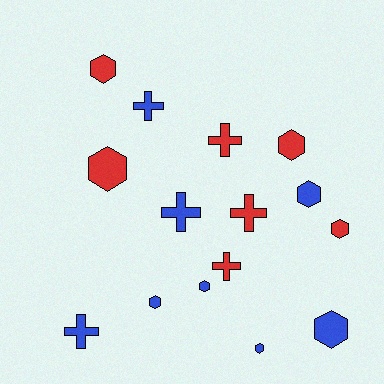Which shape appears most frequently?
Hexagon, with 9 objects.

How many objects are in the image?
There are 15 objects.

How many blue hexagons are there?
There are 5 blue hexagons.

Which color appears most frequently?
Blue, with 8 objects.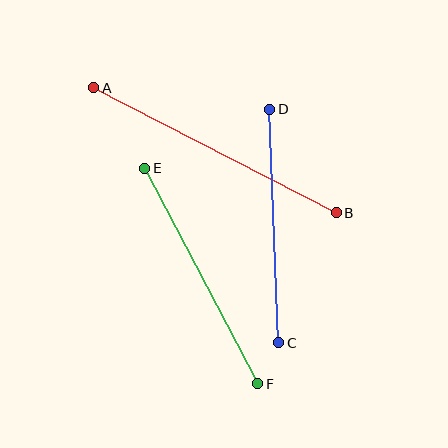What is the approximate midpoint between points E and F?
The midpoint is at approximately (201, 276) pixels.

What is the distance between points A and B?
The distance is approximately 273 pixels.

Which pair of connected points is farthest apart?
Points A and B are farthest apart.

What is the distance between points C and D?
The distance is approximately 234 pixels.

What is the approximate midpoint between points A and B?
The midpoint is at approximately (215, 150) pixels.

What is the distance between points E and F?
The distance is approximately 243 pixels.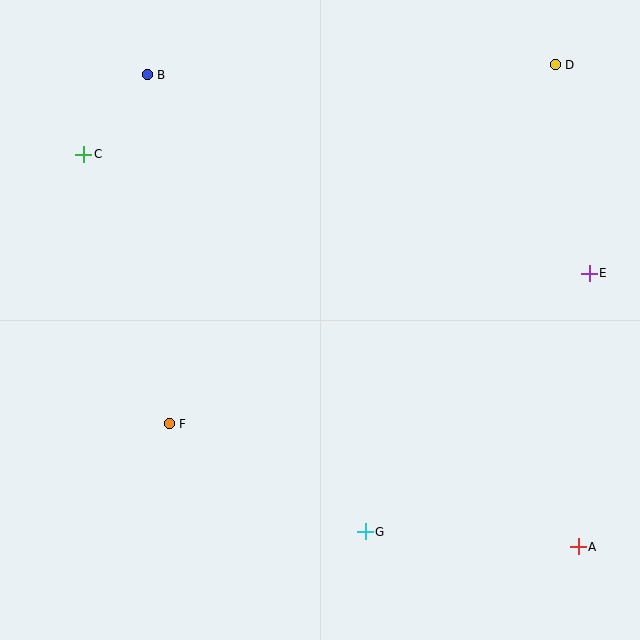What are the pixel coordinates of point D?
Point D is at (555, 65).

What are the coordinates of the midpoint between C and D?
The midpoint between C and D is at (320, 109).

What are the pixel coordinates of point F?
Point F is at (169, 424).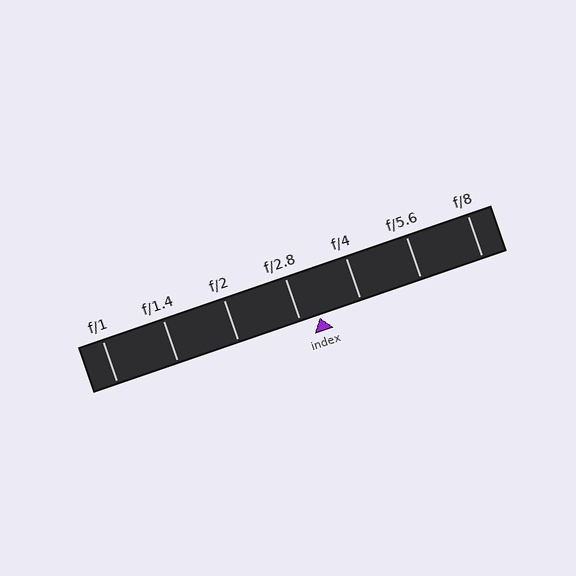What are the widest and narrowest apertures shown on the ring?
The widest aperture shown is f/1 and the narrowest is f/8.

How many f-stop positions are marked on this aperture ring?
There are 7 f-stop positions marked.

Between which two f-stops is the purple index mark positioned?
The index mark is between f/2.8 and f/4.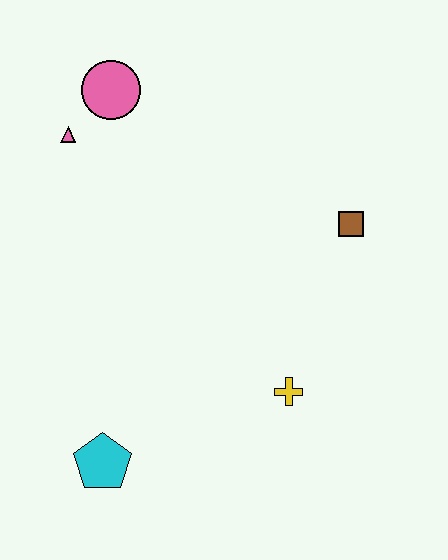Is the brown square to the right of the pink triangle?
Yes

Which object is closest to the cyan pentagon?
The yellow cross is closest to the cyan pentagon.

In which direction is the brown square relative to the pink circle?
The brown square is to the right of the pink circle.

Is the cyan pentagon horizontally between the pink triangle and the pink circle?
Yes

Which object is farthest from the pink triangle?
The yellow cross is farthest from the pink triangle.